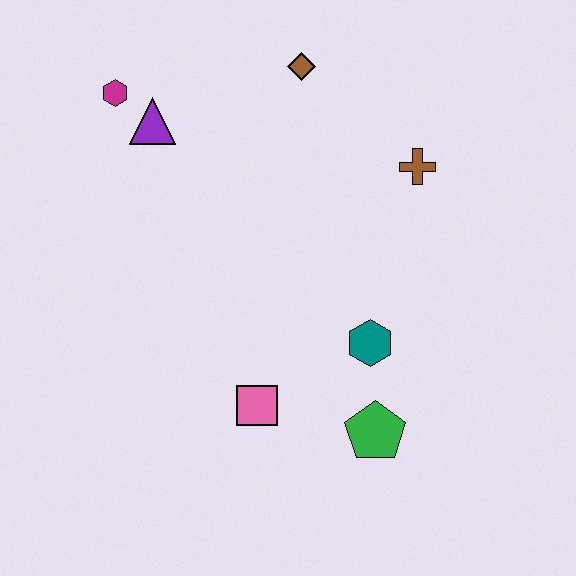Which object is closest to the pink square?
The green pentagon is closest to the pink square.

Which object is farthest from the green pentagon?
The magenta hexagon is farthest from the green pentagon.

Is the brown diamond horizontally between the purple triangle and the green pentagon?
Yes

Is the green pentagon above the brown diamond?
No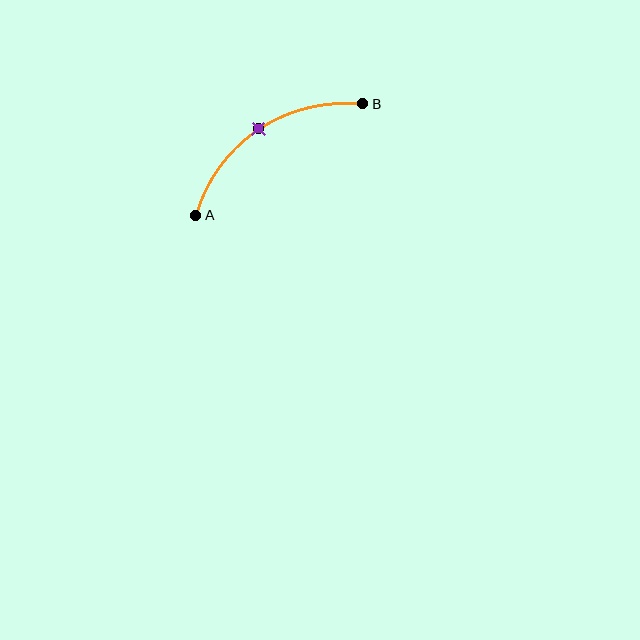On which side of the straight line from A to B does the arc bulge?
The arc bulges above and to the left of the straight line connecting A and B.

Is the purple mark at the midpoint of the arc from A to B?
Yes. The purple mark lies on the arc at equal arc-length from both A and B — it is the arc midpoint.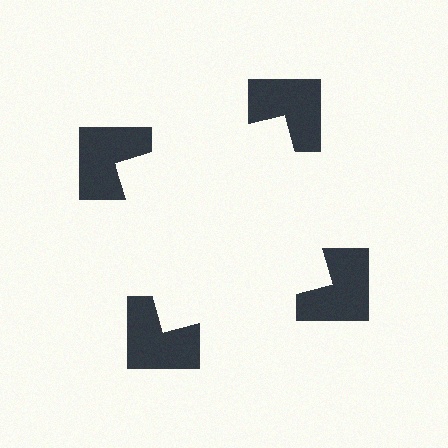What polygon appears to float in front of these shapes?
An illusory square — its edges are inferred from the aligned wedge cuts in the notched squares, not physically drawn.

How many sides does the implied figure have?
4 sides.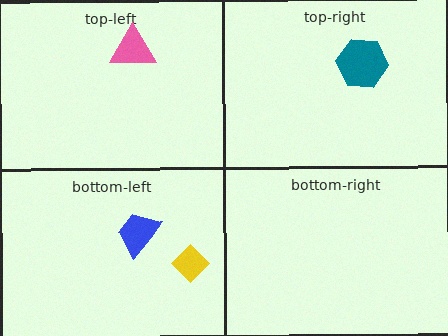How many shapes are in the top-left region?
1.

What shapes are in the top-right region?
The teal hexagon.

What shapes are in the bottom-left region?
The yellow diamond, the blue trapezoid.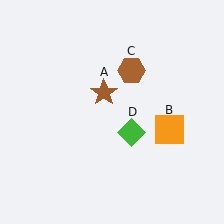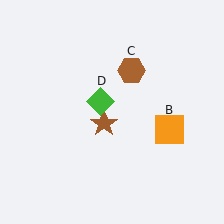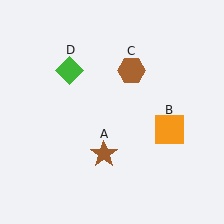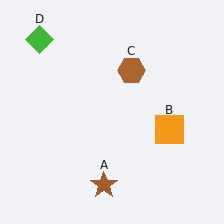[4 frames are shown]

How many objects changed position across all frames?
2 objects changed position: brown star (object A), green diamond (object D).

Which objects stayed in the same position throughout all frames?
Orange square (object B) and brown hexagon (object C) remained stationary.